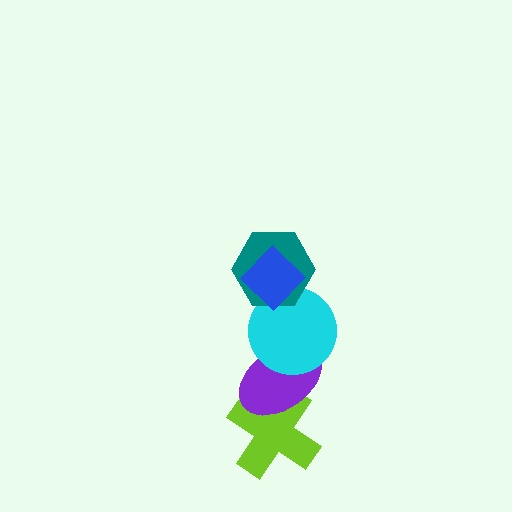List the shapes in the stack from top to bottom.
From top to bottom: the blue diamond, the teal hexagon, the cyan circle, the purple ellipse, the lime cross.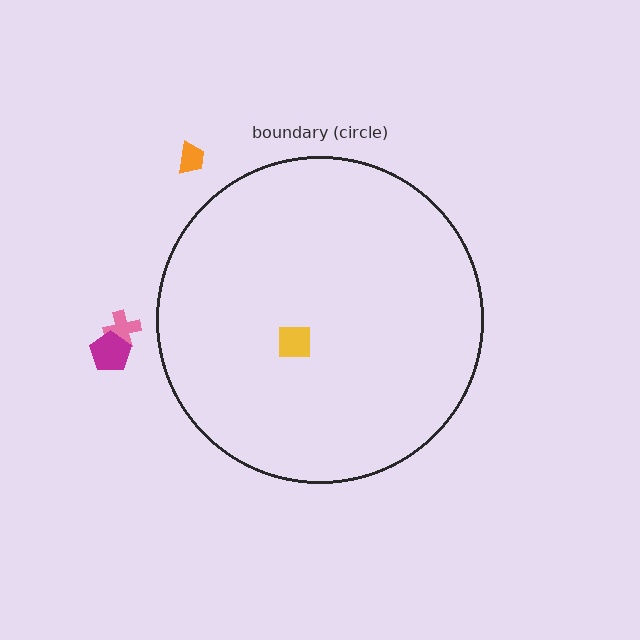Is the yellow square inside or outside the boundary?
Inside.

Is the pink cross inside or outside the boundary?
Outside.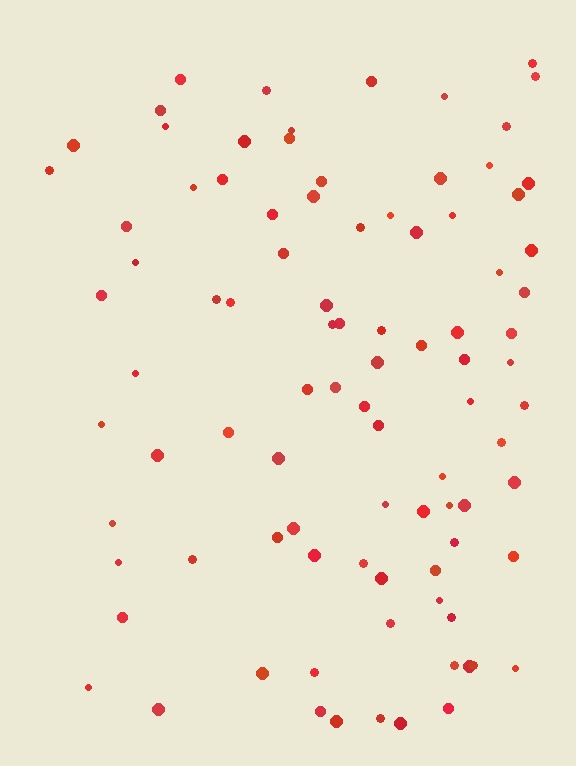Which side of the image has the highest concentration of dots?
The right.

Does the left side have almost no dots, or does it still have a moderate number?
Still a moderate number, just noticeably fewer than the right.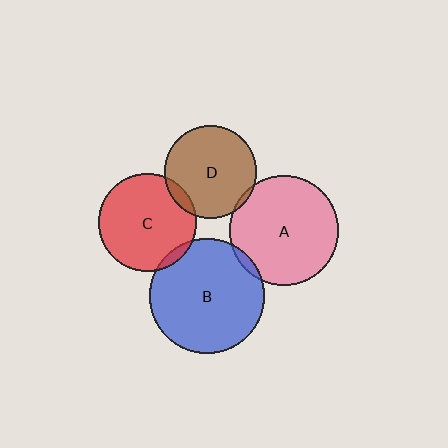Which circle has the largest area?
Circle B (blue).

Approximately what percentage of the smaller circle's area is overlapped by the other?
Approximately 5%.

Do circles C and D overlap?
Yes.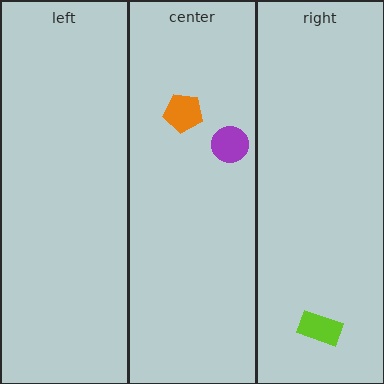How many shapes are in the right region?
1.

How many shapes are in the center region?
2.